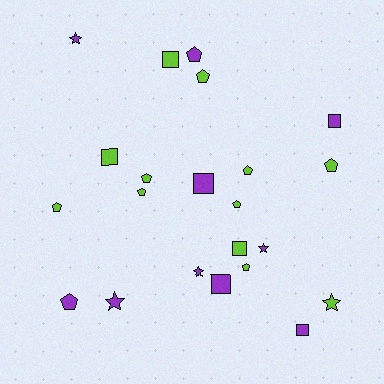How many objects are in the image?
There are 22 objects.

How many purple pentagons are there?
There are 2 purple pentagons.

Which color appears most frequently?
Lime, with 12 objects.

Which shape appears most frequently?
Pentagon, with 10 objects.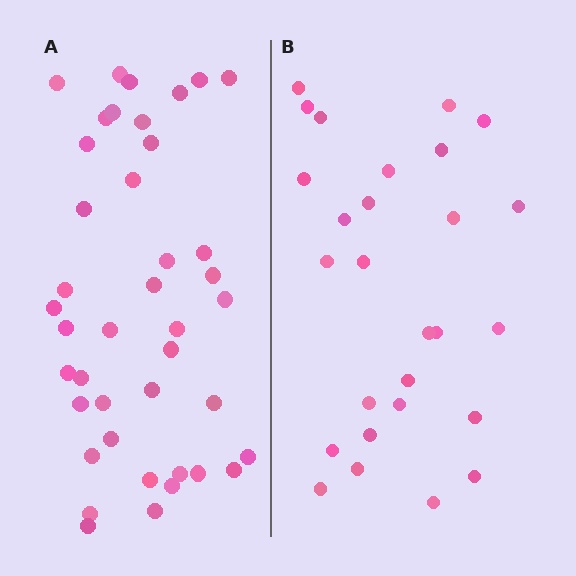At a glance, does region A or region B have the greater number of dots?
Region A (the left region) has more dots.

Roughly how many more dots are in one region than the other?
Region A has approximately 15 more dots than region B.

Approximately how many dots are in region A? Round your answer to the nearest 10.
About 40 dots. (The exact count is 41, which rounds to 40.)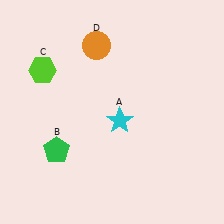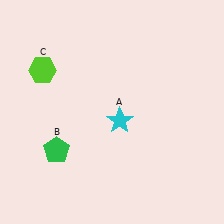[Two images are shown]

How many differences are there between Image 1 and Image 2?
There is 1 difference between the two images.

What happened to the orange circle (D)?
The orange circle (D) was removed in Image 2. It was in the top-left area of Image 1.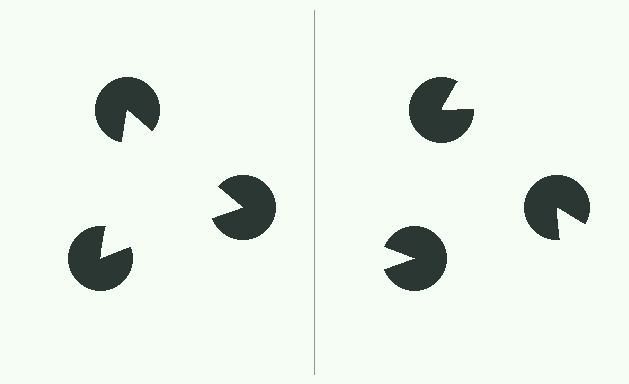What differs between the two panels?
The pac-man discs are positioned identically on both sides; only the wedge orientations differ. On the left they align to a triangle; on the right they are misaligned.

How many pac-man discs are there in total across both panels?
6 — 3 on each side.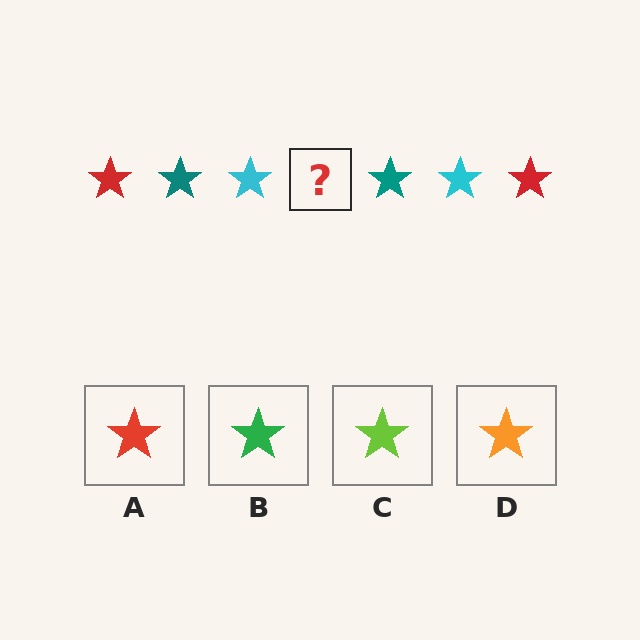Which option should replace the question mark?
Option A.